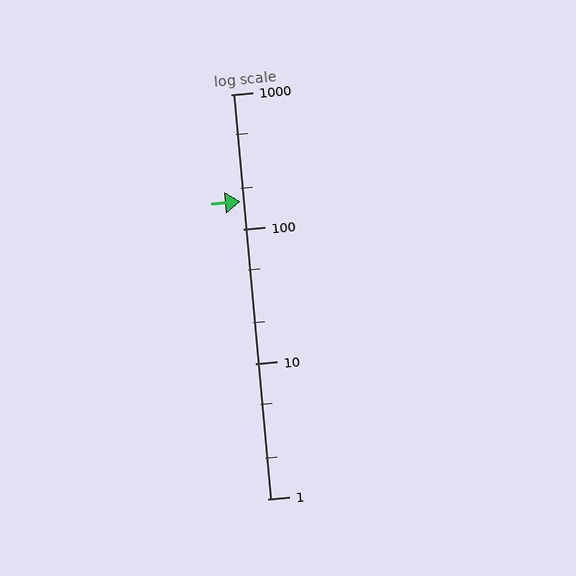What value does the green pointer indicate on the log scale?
The pointer indicates approximately 160.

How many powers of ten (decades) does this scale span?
The scale spans 3 decades, from 1 to 1000.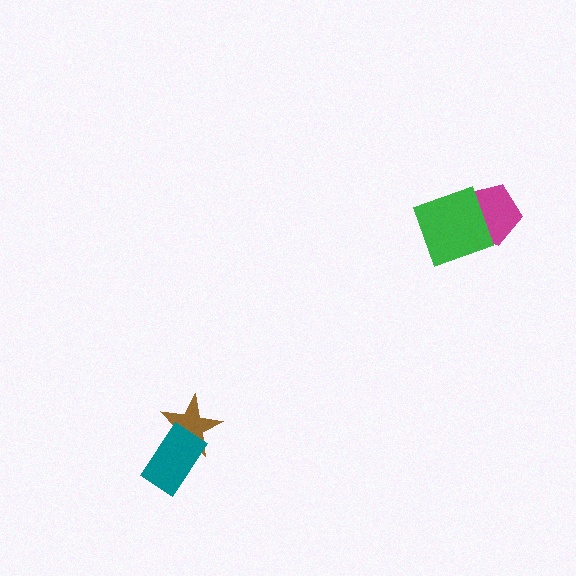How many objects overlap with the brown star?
1 object overlaps with the brown star.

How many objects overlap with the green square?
1 object overlaps with the green square.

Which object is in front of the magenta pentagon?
The green square is in front of the magenta pentagon.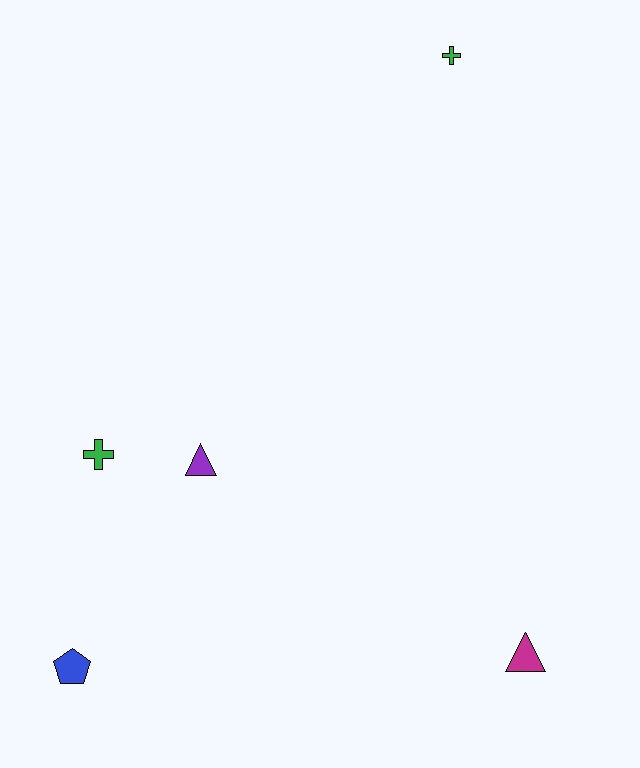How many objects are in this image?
There are 5 objects.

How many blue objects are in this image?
There is 1 blue object.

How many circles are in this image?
There are no circles.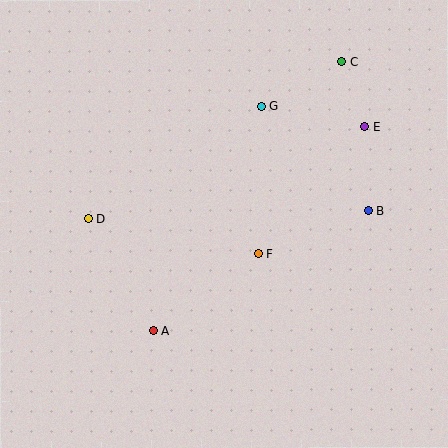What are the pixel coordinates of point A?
Point A is at (153, 331).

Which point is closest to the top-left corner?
Point D is closest to the top-left corner.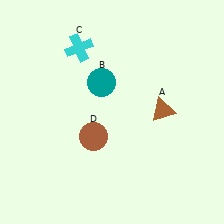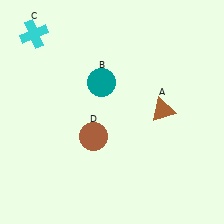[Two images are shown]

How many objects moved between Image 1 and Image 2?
1 object moved between the two images.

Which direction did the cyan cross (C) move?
The cyan cross (C) moved left.